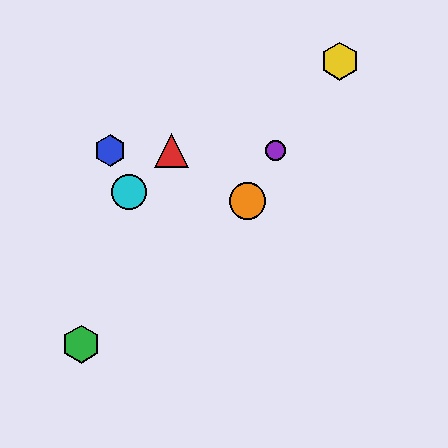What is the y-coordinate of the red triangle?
The red triangle is at y≈151.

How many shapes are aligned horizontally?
3 shapes (the red triangle, the blue hexagon, the purple circle) are aligned horizontally.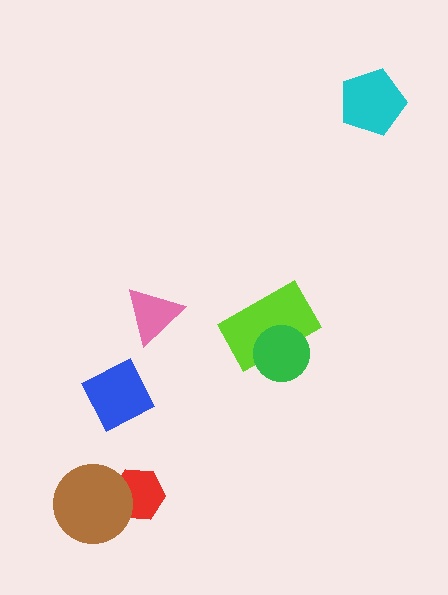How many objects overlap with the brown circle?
1 object overlaps with the brown circle.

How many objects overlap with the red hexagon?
1 object overlaps with the red hexagon.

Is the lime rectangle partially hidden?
Yes, it is partially covered by another shape.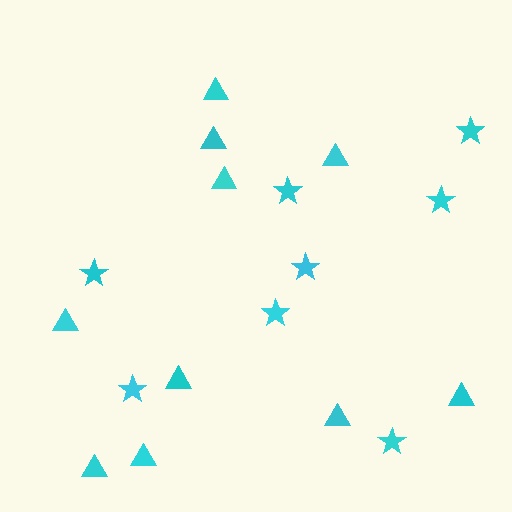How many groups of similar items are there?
There are 2 groups: one group of triangles (10) and one group of stars (8).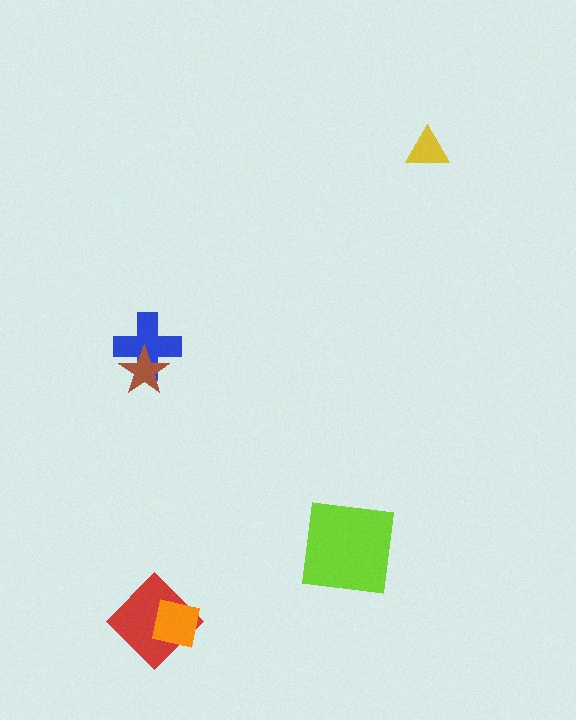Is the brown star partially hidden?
No, no other shape covers it.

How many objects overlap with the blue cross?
1 object overlaps with the blue cross.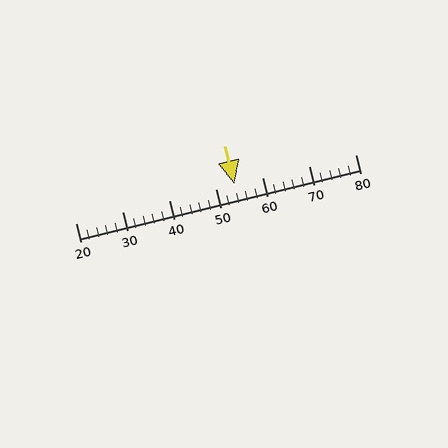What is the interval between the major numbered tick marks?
The major tick marks are spaced 10 units apart.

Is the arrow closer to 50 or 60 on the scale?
The arrow is closer to 50.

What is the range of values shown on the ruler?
The ruler shows values from 20 to 80.